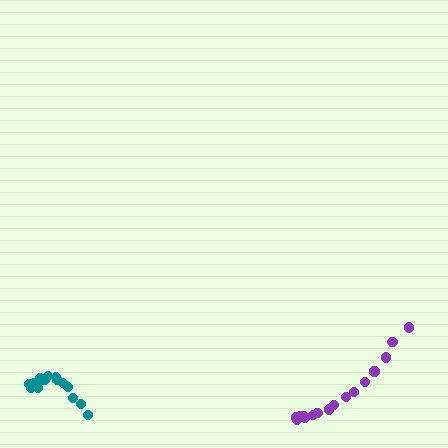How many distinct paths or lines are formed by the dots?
There are 2 distinct paths.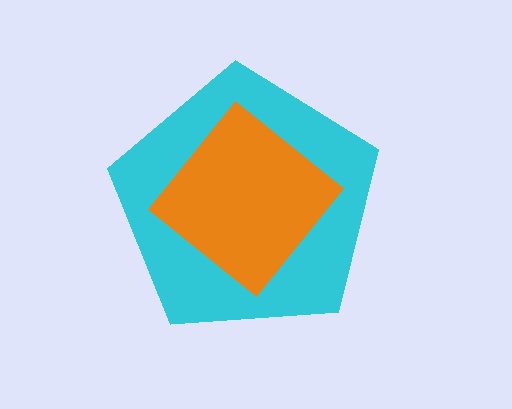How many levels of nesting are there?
2.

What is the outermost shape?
The cyan pentagon.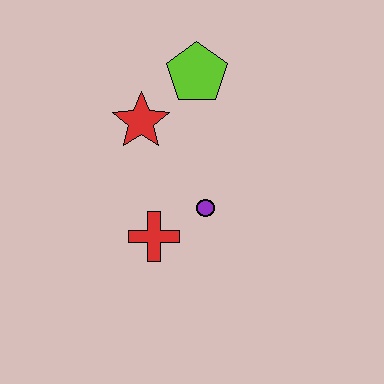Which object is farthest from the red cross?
The lime pentagon is farthest from the red cross.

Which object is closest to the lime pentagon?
The red star is closest to the lime pentagon.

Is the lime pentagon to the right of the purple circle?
No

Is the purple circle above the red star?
No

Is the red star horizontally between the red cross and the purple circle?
No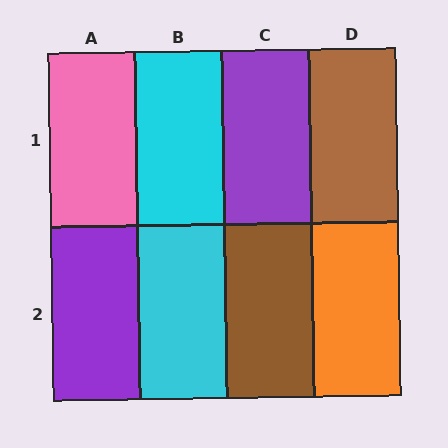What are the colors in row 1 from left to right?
Pink, cyan, purple, brown.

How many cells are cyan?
2 cells are cyan.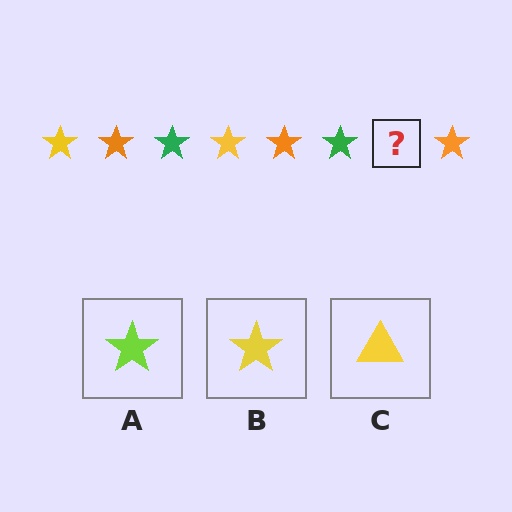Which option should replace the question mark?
Option B.